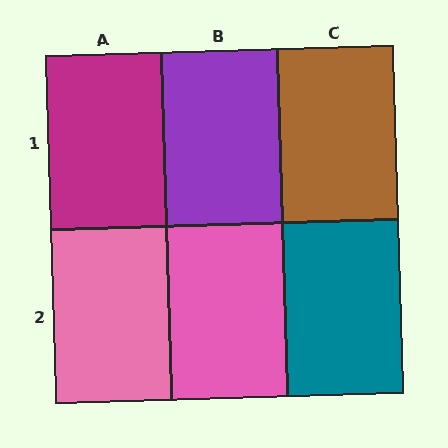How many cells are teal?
1 cell is teal.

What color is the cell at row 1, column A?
Magenta.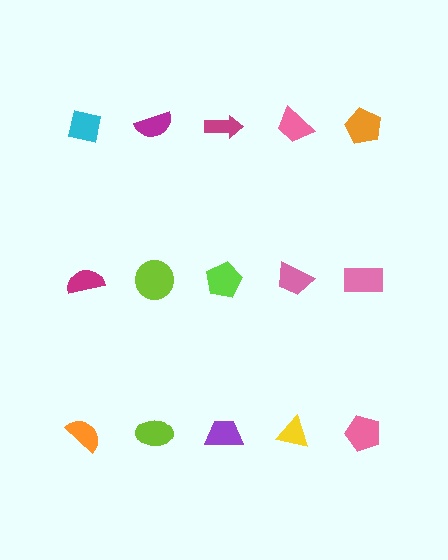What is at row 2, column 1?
A magenta semicircle.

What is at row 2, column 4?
A pink trapezoid.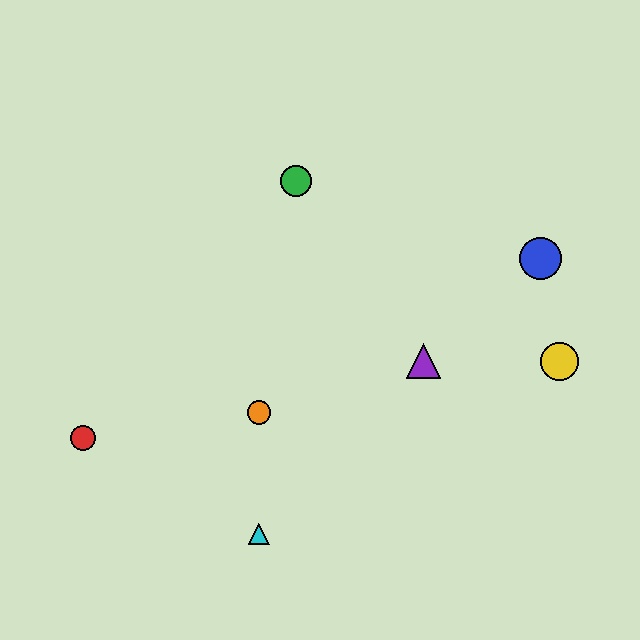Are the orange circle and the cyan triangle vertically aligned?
Yes, both are at x≈259.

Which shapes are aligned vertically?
The orange circle, the cyan triangle are aligned vertically.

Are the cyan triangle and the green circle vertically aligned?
No, the cyan triangle is at x≈259 and the green circle is at x≈296.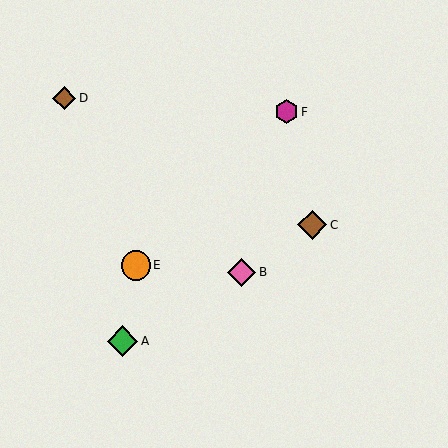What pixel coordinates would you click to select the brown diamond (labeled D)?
Click at (64, 98) to select the brown diamond D.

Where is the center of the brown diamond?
The center of the brown diamond is at (312, 225).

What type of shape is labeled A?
Shape A is a green diamond.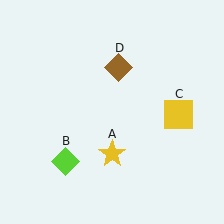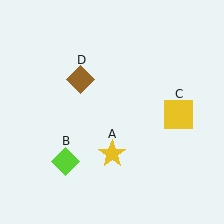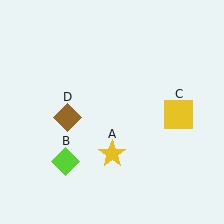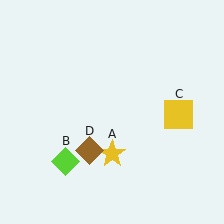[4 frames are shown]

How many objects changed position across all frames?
1 object changed position: brown diamond (object D).